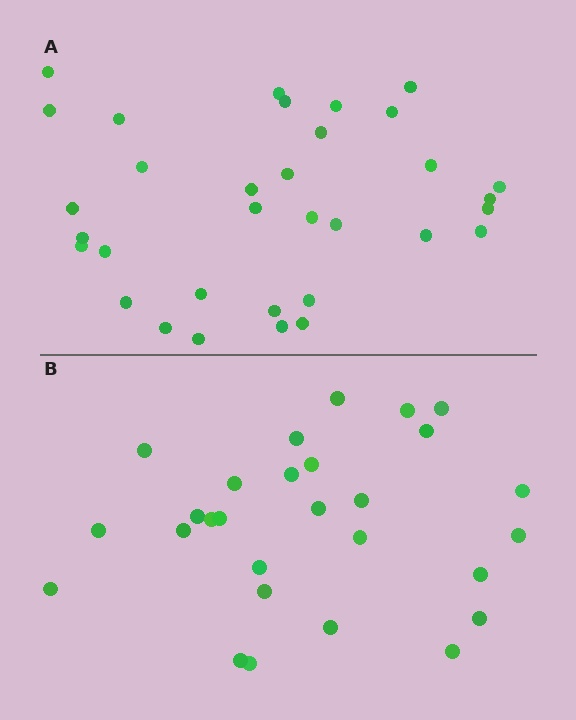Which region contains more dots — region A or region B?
Region A (the top region) has more dots.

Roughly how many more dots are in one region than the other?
Region A has about 5 more dots than region B.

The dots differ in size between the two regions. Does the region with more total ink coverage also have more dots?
No. Region B has more total ink coverage because its dots are larger, but region A actually contains more individual dots. Total area can be misleading — the number of items is what matters here.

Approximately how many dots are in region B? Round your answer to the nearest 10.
About 30 dots. (The exact count is 28, which rounds to 30.)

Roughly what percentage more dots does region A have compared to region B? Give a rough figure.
About 20% more.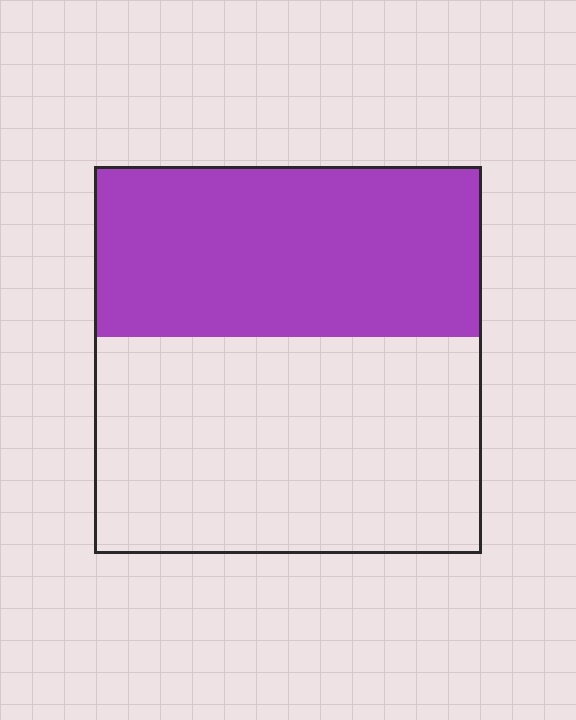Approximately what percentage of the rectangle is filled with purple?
Approximately 45%.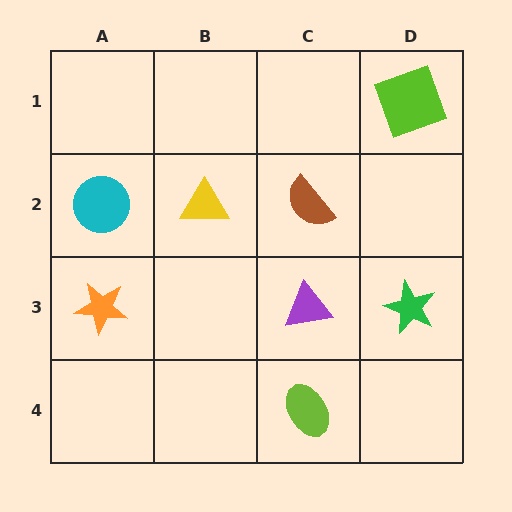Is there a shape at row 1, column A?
No, that cell is empty.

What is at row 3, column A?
An orange star.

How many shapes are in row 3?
3 shapes.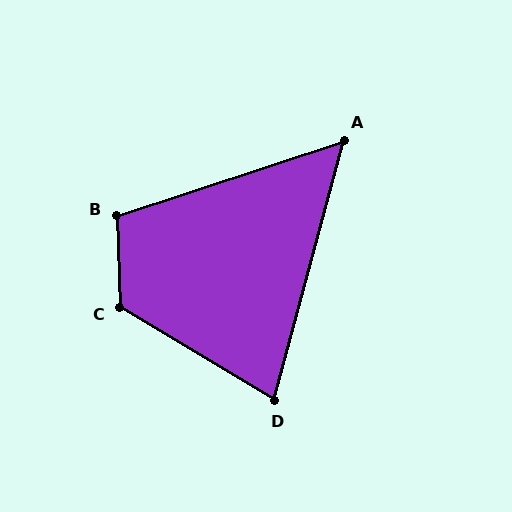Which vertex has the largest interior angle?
C, at approximately 123 degrees.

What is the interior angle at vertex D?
Approximately 74 degrees (acute).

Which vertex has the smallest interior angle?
A, at approximately 57 degrees.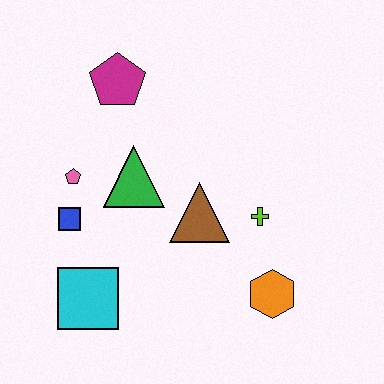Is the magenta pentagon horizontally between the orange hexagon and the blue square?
Yes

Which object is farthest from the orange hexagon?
The magenta pentagon is farthest from the orange hexagon.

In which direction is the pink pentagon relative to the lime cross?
The pink pentagon is to the left of the lime cross.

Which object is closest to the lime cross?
The brown triangle is closest to the lime cross.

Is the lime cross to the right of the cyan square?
Yes